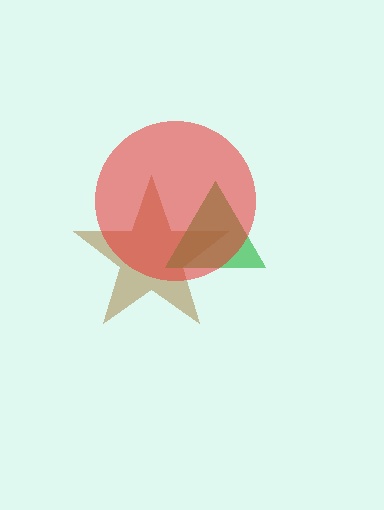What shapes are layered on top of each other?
The layered shapes are: a brown star, a green triangle, a red circle.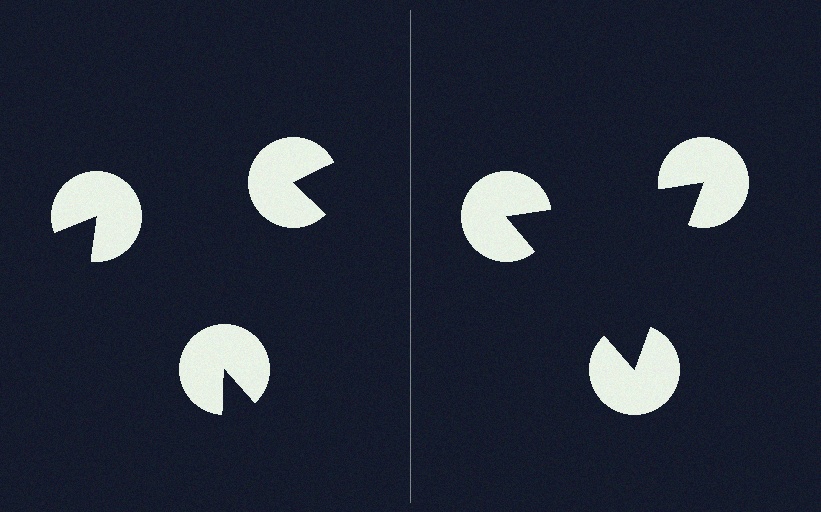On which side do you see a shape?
An illusory triangle appears on the right side. On the left side the wedge cuts are rotated, so no coherent shape forms.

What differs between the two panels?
The pac-man discs are positioned identically on both sides; only the wedge orientations differ. On the right they align to a triangle; on the left they are misaligned.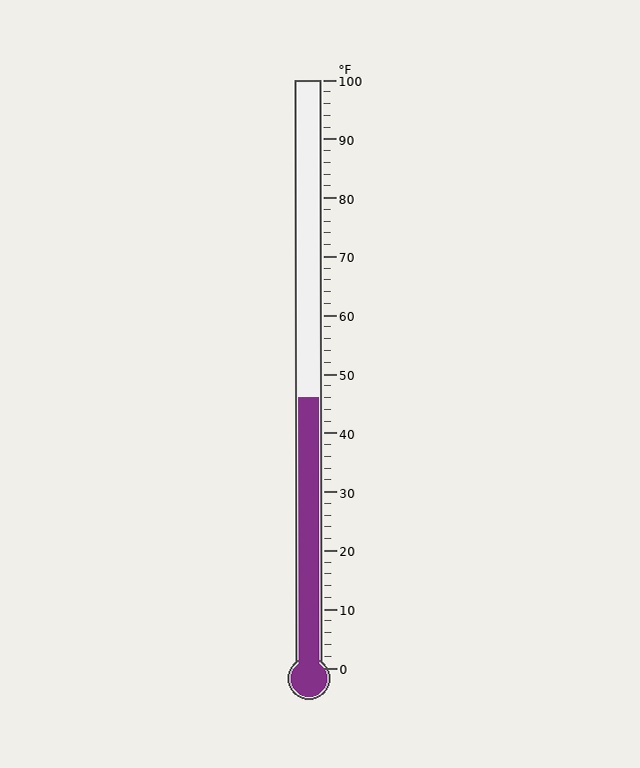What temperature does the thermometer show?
The thermometer shows approximately 46°F.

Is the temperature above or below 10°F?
The temperature is above 10°F.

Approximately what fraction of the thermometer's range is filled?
The thermometer is filled to approximately 45% of its range.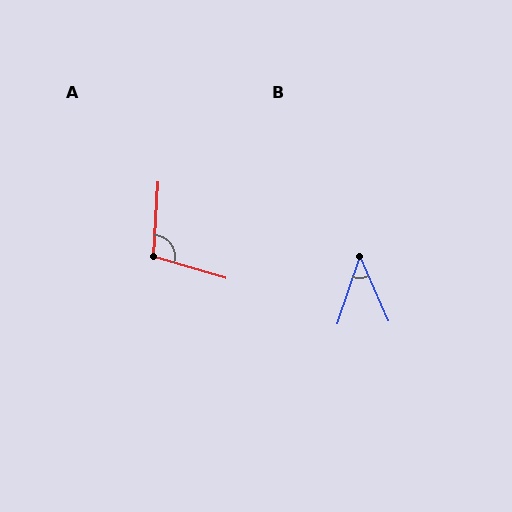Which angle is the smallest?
B, at approximately 43 degrees.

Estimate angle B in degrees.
Approximately 43 degrees.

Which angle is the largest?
A, at approximately 103 degrees.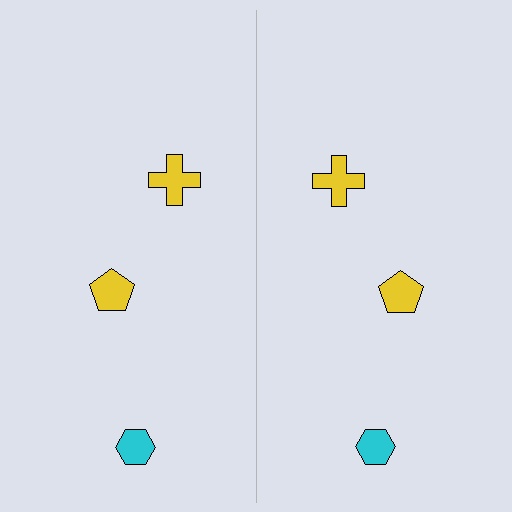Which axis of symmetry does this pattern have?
The pattern has a vertical axis of symmetry running through the center of the image.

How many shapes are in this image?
There are 6 shapes in this image.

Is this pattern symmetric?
Yes, this pattern has bilateral (reflection) symmetry.